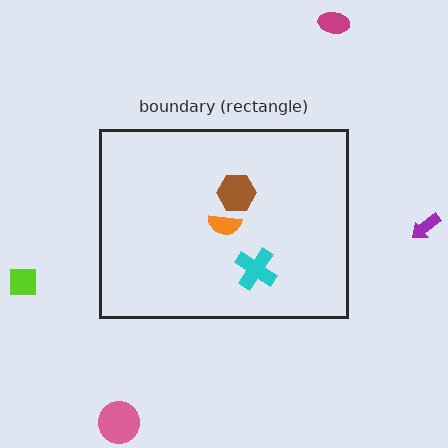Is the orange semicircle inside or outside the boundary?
Inside.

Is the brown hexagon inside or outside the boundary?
Inside.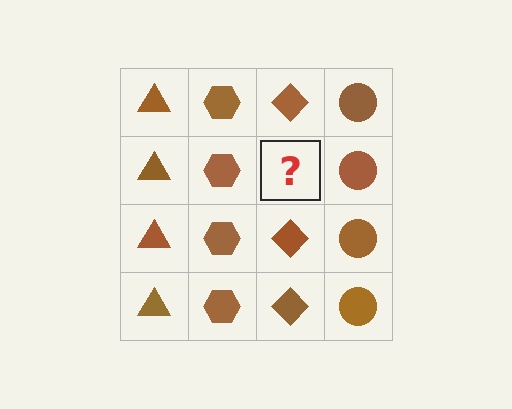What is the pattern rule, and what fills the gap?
The rule is that each column has a consistent shape. The gap should be filled with a brown diamond.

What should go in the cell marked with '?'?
The missing cell should contain a brown diamond.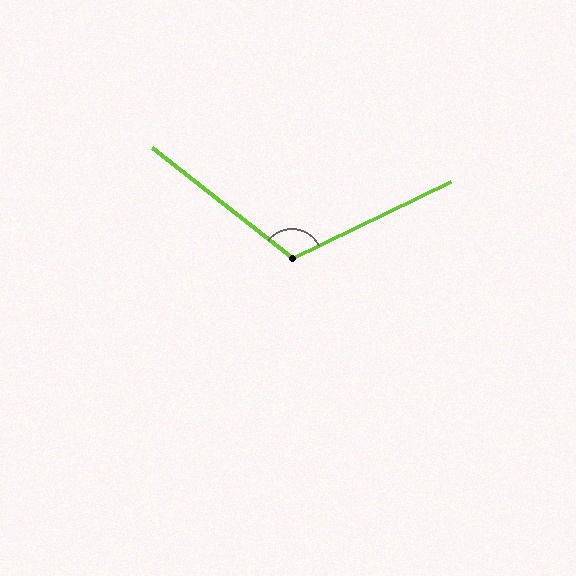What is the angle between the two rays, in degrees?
Approximately 116 degrees.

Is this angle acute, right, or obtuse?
It is obtuse.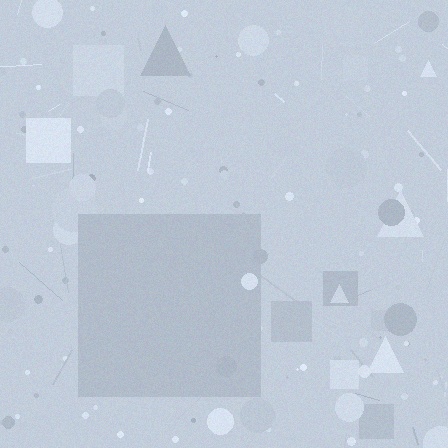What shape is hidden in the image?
A square is hidden in the image.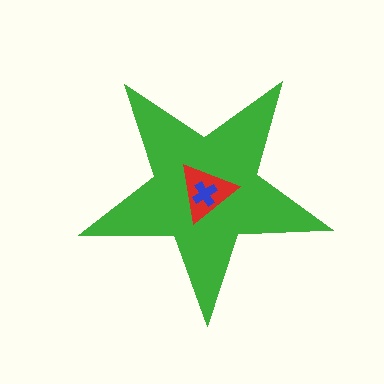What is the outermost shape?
The green star.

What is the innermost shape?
The blue cross.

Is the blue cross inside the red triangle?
Yes.